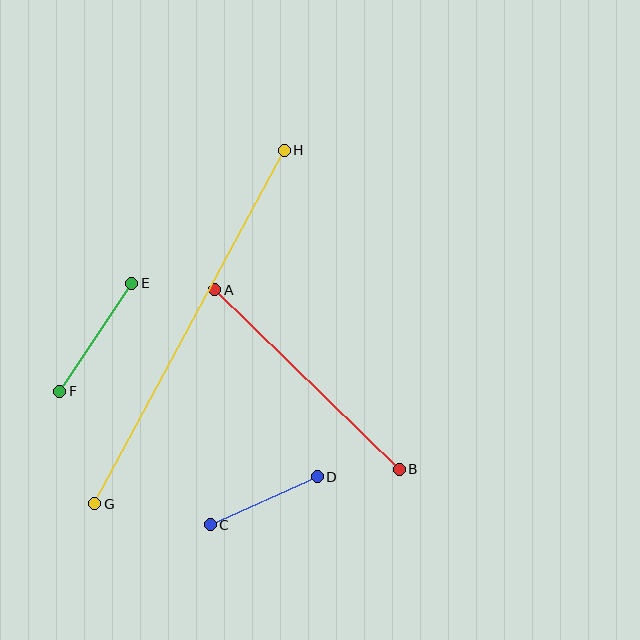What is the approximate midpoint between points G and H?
The midpoint is at approximately (189, 327) pixels.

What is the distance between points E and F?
The distance is approximately 130 pixels.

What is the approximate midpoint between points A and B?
The midpoint is at approximately (307, 379) pixels.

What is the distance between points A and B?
The distance is approximately 257 pixels.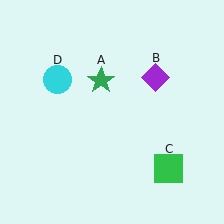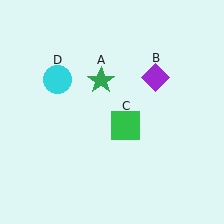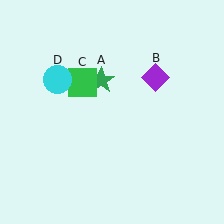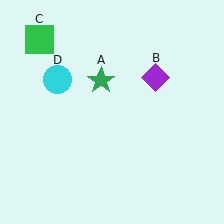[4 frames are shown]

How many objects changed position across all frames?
1 object changed position: green square (object C).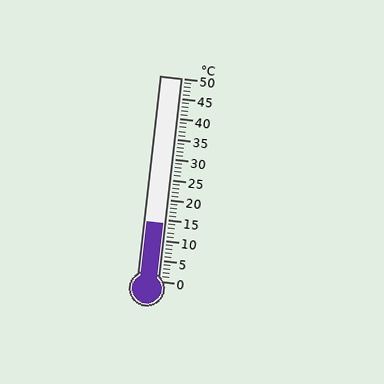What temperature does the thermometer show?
The thermometer shows approximately 14°C.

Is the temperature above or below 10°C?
The temperature is above 10°C.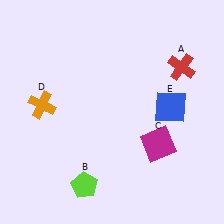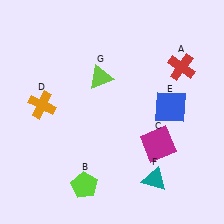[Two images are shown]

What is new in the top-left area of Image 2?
A lime triangle (G) was added in the top-left area of Image 2.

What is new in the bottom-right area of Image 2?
A teal triangle (F) was added in the bottom-right area of Image 2.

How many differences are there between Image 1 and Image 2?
There are 2 differences between the two images.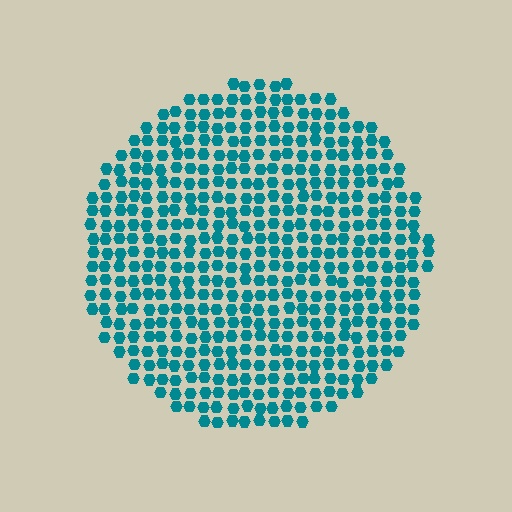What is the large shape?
The large shape is a circle.